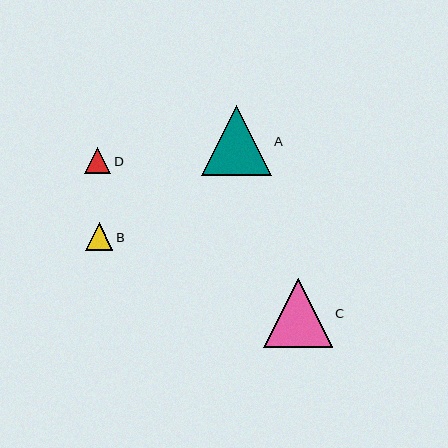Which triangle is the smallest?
Triangle D is the smallest with a size of approximately 27 pixels.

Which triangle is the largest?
Triangle A is the largest with a size of approximately 70 pixels.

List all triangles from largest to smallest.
From largest to smallest: A, C, B, D.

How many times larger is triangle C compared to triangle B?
Triangle C is approximately 2.5 times the size of triangle B.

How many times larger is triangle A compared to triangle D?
Triangle A is approximately 2.6 times the size of triangle D.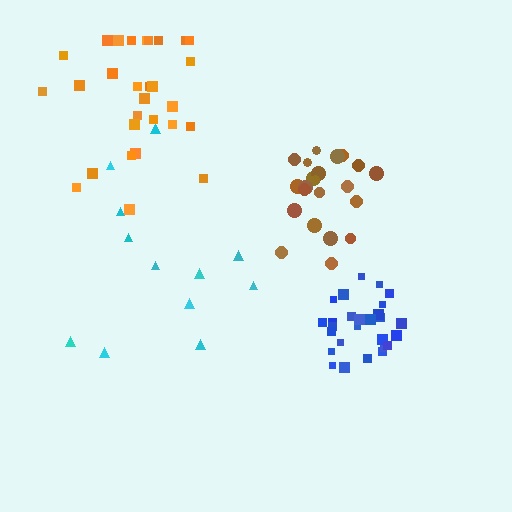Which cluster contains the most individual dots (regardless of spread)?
Orange (29).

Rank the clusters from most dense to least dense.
blue, brown, orange, cyan.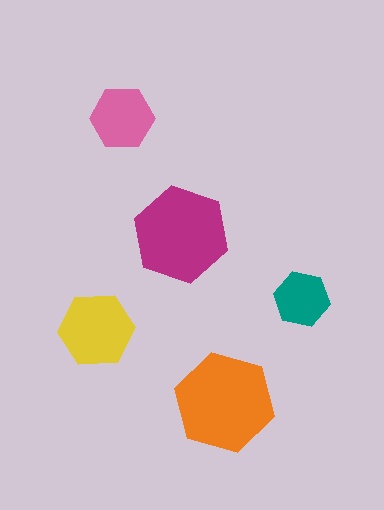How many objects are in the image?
There are 5 objects in the image.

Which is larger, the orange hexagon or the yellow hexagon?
The orange one.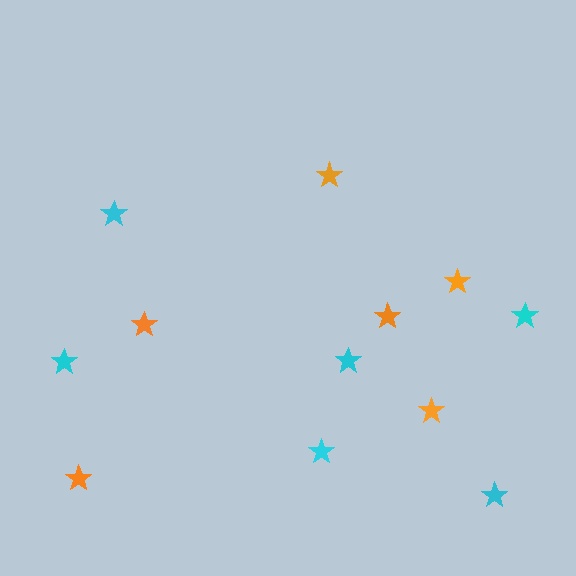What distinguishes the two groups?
There are 2 groups: one group of cyan stars (6) and one group of orange stars (6).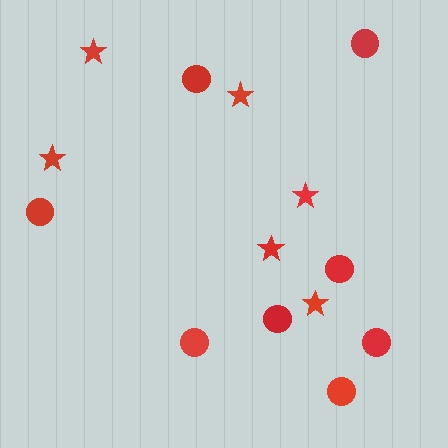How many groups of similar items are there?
There are 2 groups: one group of circles (8) and one group of stars (6).